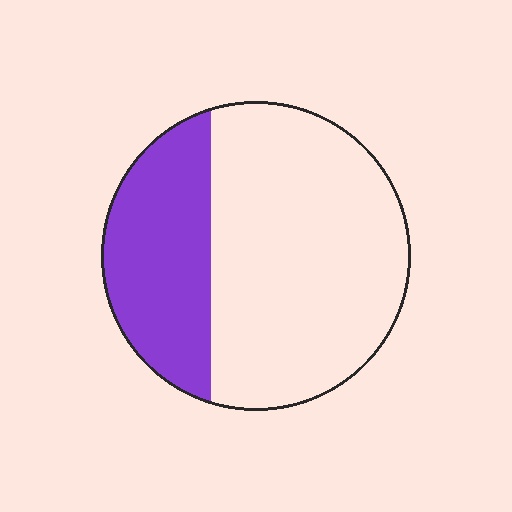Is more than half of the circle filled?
No.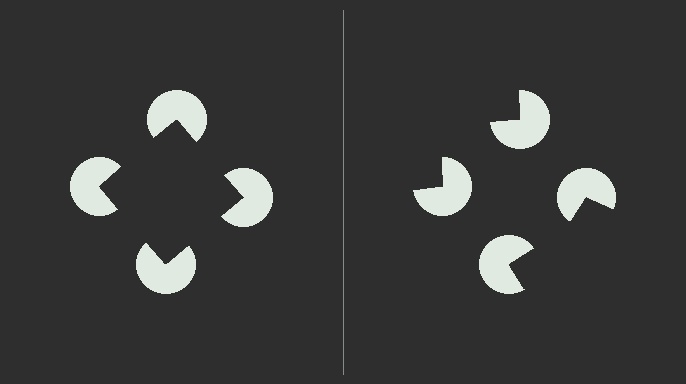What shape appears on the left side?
An illusory square.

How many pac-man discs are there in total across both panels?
8 — 4 on each side.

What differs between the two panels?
The pac-man discs are positioned identically on both sides; only the wedge orientations differ. On the left they align to a square; on the right they are misaligned.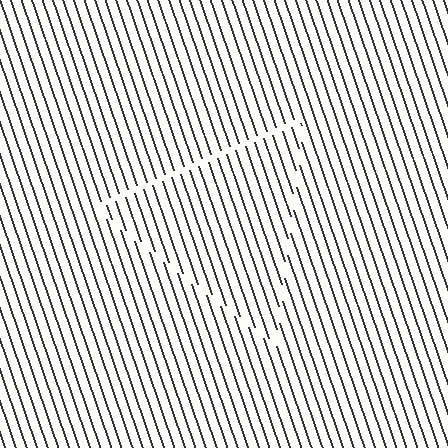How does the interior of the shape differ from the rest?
The interior of the shape contains the same grating, shifted by half a period — the contour is defined by the phase discontinuity where line-ends from the inner and outer gratings abut.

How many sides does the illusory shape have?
3 sides — the line-ends trace a triangle.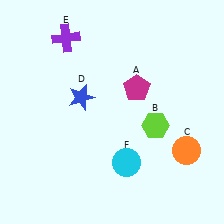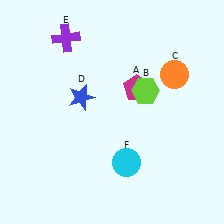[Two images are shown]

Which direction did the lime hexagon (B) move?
The lime hexagon (B) moved up.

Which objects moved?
The objects that moved are: the lime hexagon (B), the orange circle (C).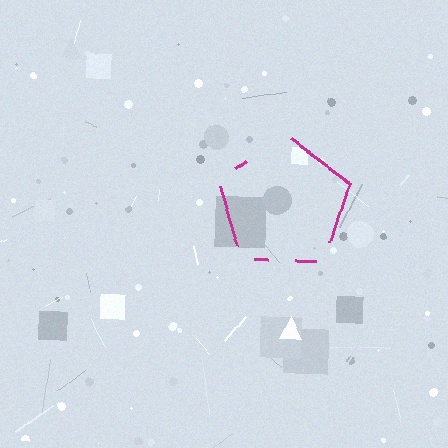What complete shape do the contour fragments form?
The contour fragments form a pentagon.